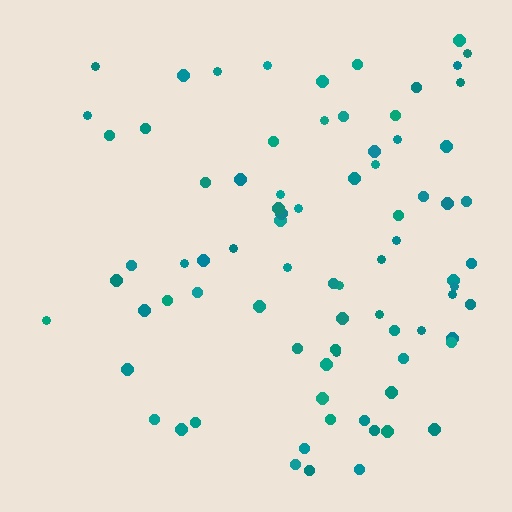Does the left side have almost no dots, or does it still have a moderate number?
Still a moderate number, just noticeably fewer than the right.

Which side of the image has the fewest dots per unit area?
The left.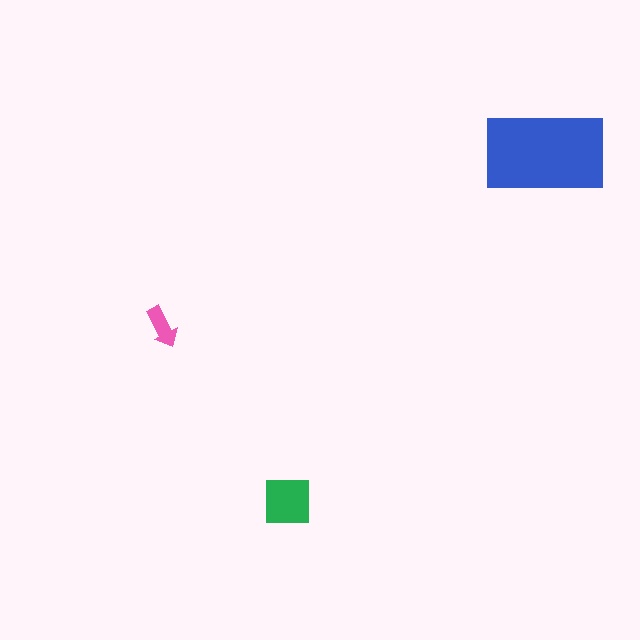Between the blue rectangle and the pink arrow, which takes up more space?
The blue rectangle.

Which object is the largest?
The blue rectangle.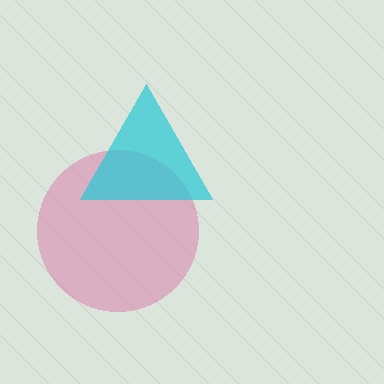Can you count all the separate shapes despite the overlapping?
Yes, there are 2 separate shapes.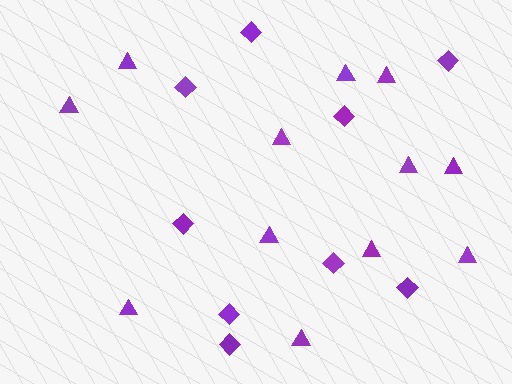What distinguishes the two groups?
There are 2 groups: one group of diamonds (9) and one group of triangles (12).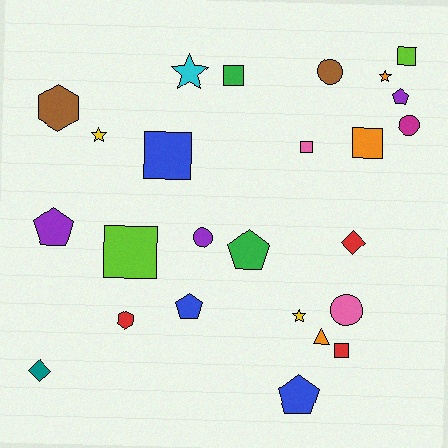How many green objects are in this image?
There are 2 green objects.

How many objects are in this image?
There are 25 objects.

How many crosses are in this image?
There are no crosses.